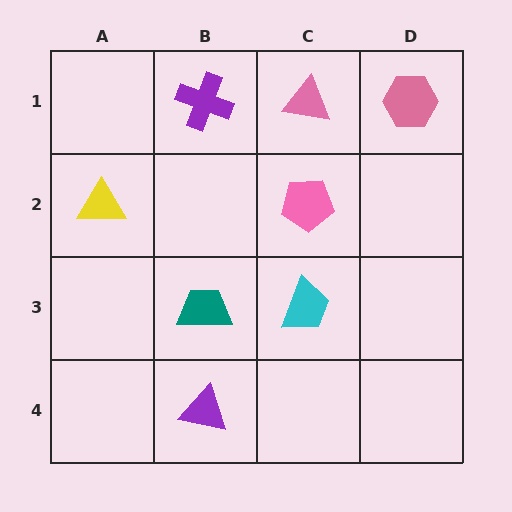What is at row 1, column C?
A pink triangle.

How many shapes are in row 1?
3 shapes.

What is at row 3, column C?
A cyan trapezoid.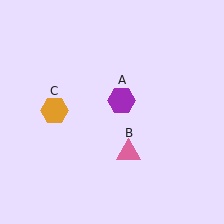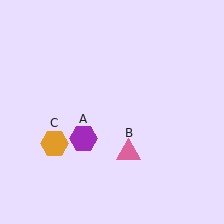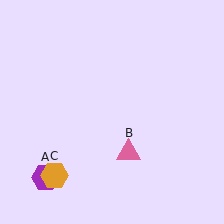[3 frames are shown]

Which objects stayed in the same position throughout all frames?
Pink triangle (object B) remained stationary.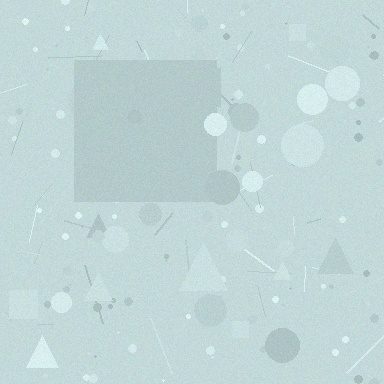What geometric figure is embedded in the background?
A square is embedded in the background.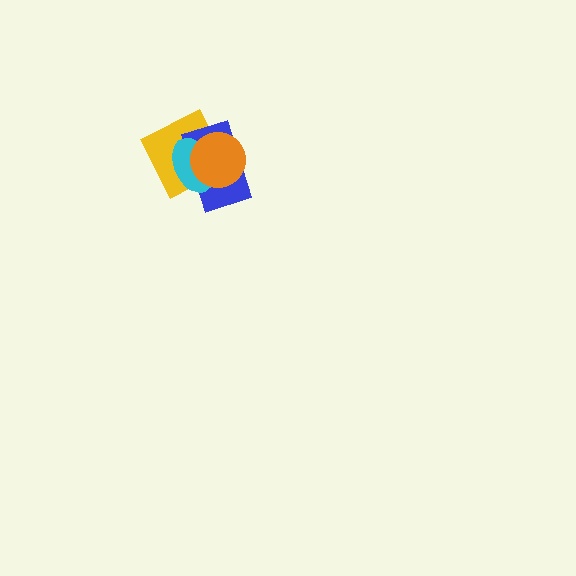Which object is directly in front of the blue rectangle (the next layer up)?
The cyan ellipse is directly in front of the blue rectangle.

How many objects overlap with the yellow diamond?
3 objects overlap with the yellow diamond.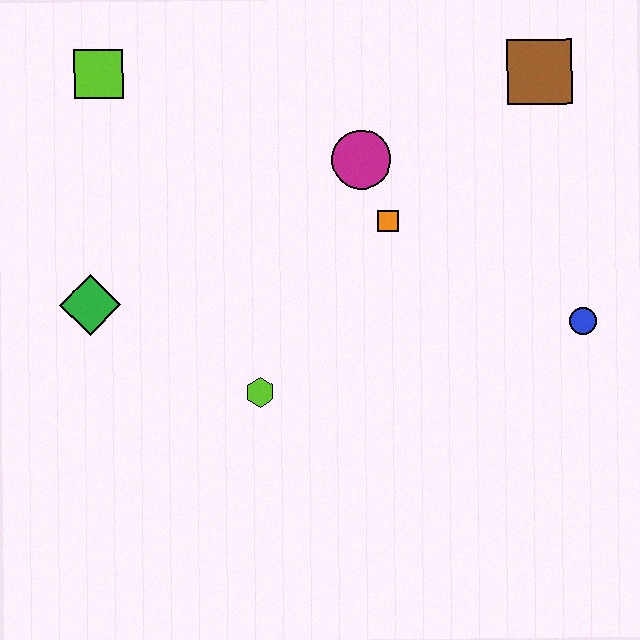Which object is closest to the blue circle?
The orange square is closest to the blue circle.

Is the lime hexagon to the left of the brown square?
Yes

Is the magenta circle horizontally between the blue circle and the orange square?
No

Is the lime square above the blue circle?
Yes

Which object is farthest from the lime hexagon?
The brown square is farthest from the lime hexagon.